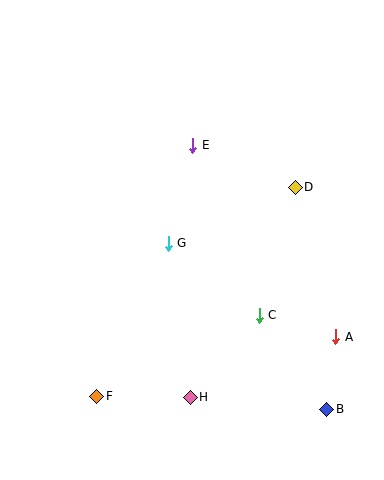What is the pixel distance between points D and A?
The distance between D and A is 155 pixels.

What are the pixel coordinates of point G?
Point G is at (168, 243).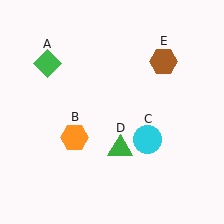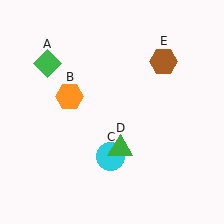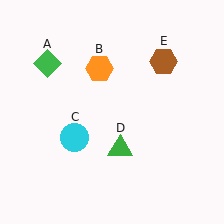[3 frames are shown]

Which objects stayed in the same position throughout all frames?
Green diamond (object A) and green triangle (object D) and brown hexagon (object E) remained stationary.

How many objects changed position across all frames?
2 objects changed position: orange hexagon (object B), cyan circle (object C).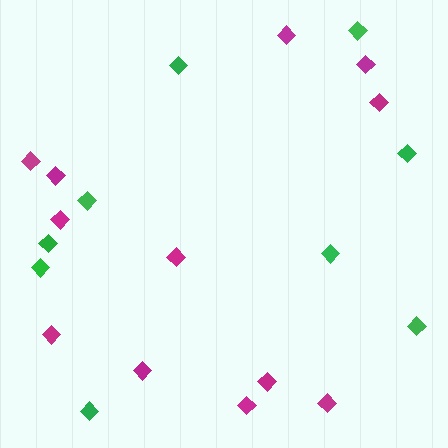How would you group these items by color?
There are 2 groups: one group of magenta diamonds (12) and one group of green diamonds (9).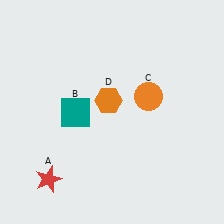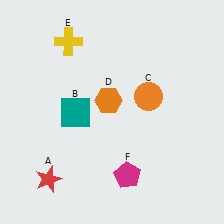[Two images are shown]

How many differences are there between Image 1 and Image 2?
There are 2 differences between the two images.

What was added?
A yellow cross (E), a magenta pentagon (F) were added in Image 2.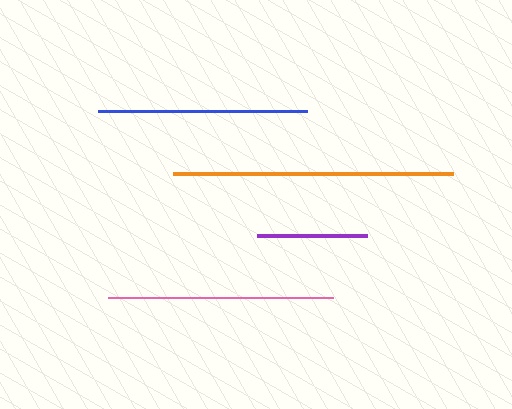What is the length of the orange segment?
The orange segment is approximately 280 pixels long.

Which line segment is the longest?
The orange line is the longest at approximately 280 pixels.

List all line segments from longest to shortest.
From longest to shortest: orange, pink, blue, purple.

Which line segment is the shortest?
The purple line is the shortest at approximately 110 pixels.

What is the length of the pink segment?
The pink segment is approximately 224 pixels long.